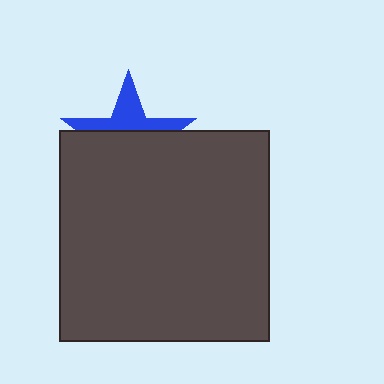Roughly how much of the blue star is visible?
A small part of it is visible (roughly 38%).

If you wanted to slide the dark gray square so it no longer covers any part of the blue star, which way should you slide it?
Slide it down — that is the most direct way to separate the two shapes.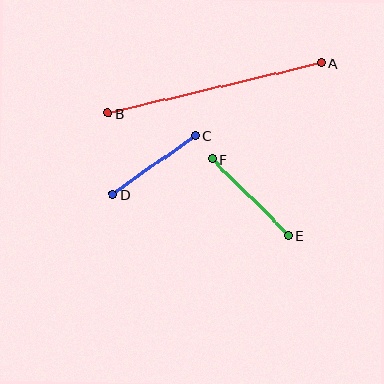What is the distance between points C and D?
The distance is approximately 101 pixels.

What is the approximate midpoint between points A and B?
The midpoint is at approximately (215, 88) pixels.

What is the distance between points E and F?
The distance is approximately 108 pixels.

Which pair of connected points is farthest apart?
Points A and B are farthest apart.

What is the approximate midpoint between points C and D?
The midpoint is at approximately (154, 165) pixels.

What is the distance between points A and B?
The distance is approximately 219 pixels.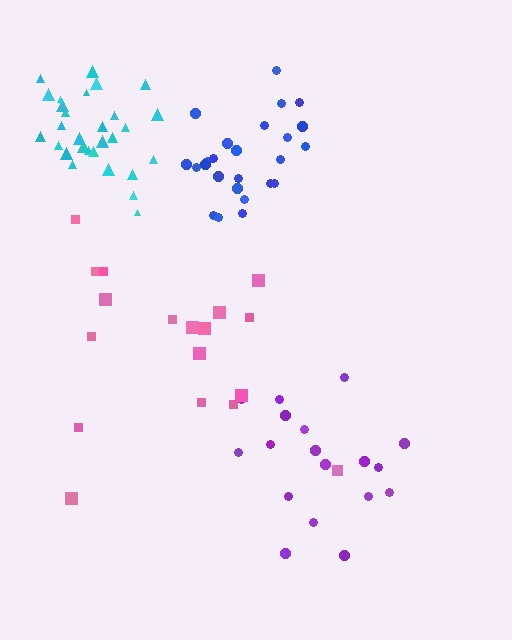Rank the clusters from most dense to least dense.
blue, cyan, purple, pink.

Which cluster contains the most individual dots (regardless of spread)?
Cyan (29).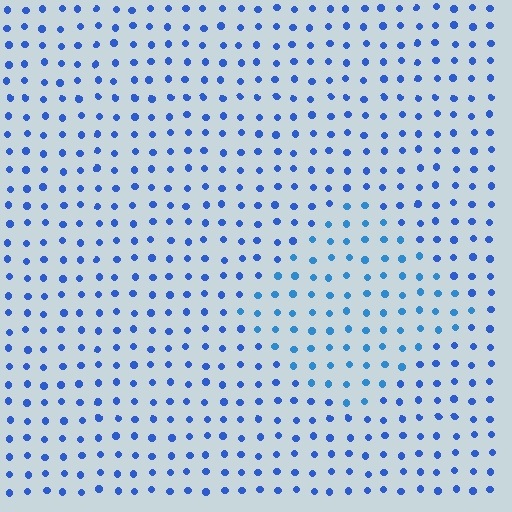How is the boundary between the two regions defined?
The boundary is defined purely by a slight shift in hue (about 18 degrees). Spacing, size, and orientation are identical on both sides.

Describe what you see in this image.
The image is filled with small blue elements in a uniform arrangement. A diamond-shaped region is visible where the elements are tinted to a slightly different hue, forming a subtle color boundary.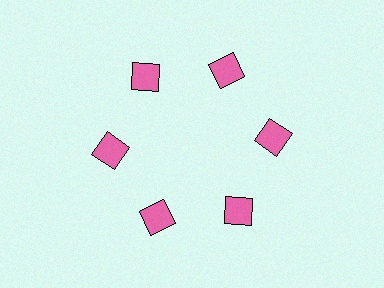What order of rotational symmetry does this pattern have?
This pattern has 6-fold rotational symmetry.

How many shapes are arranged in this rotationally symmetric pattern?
There are 6 shapes, arranged in 6 groups of 1.